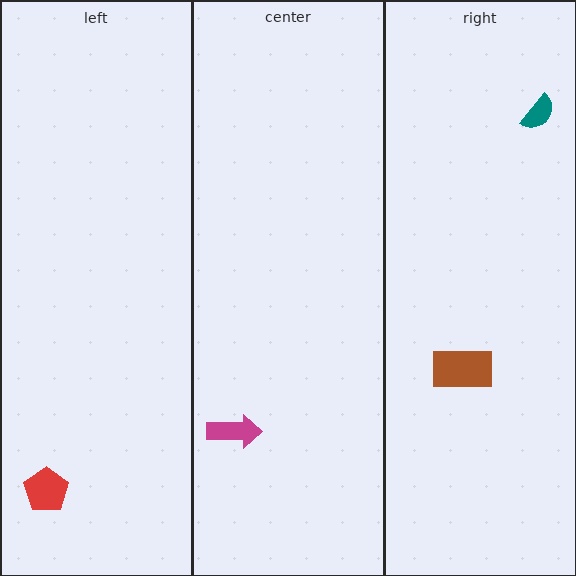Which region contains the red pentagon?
The left region.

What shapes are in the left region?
The red pentagon.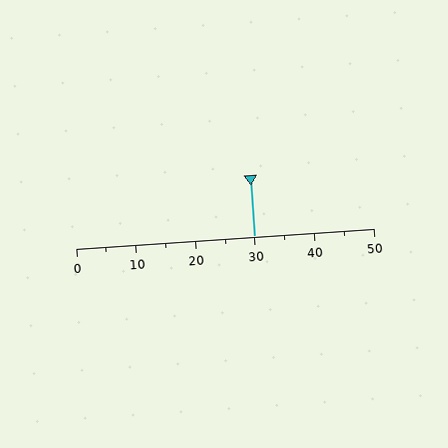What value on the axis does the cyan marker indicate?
The marker indicates approximately 30.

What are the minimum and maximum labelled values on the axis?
The axis runs from 0 to 50.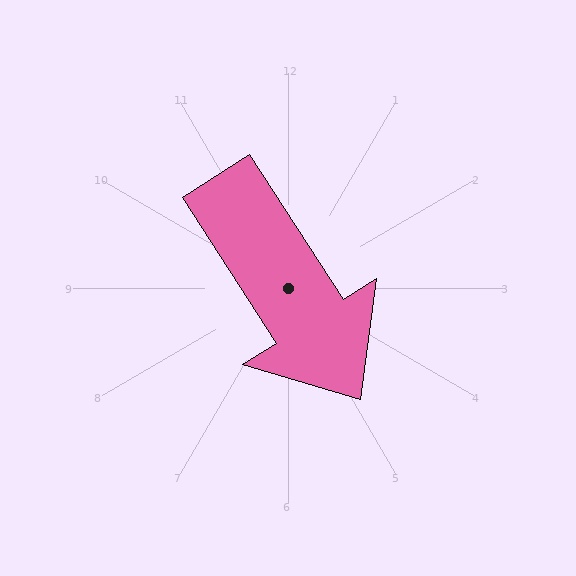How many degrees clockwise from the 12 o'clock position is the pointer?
Approximately 147 degrees.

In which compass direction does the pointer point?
Southeast.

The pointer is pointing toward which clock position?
Roughly 5 o'clock.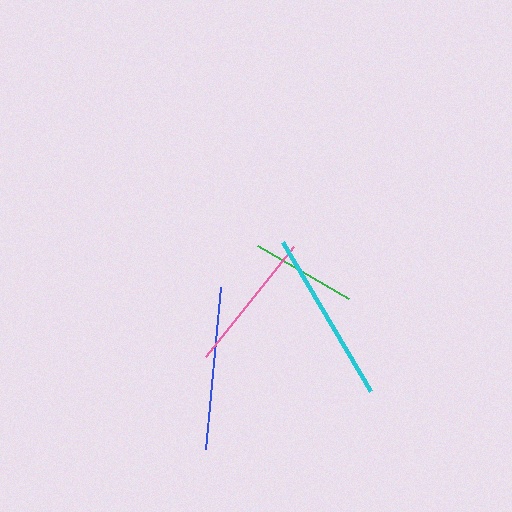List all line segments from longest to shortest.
From longest to shortest: cyan, blue, pink, green.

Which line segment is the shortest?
The green line is the shortest at approximately 105 pixels.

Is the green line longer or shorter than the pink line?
The pink line is longer than the green line.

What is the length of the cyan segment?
The cyan segment is approximately 173 pixels long.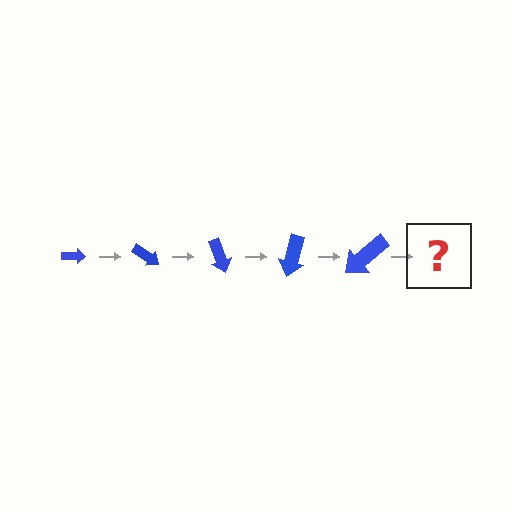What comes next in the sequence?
The next element should be an arrow, larger than the previous one and rotated 175 degrees from the start.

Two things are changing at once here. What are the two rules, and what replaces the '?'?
The two rules are that the arrow grows larger each step and it rotates 35 degrees each step. The '?' should be an arrow, larger than the previous one and rotated 175 degrees from the start.